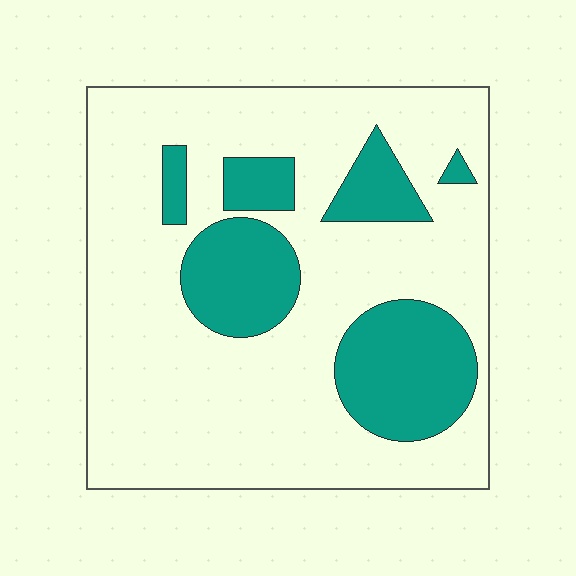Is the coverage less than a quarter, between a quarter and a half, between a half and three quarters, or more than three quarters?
Less than a quarter.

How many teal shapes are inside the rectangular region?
6.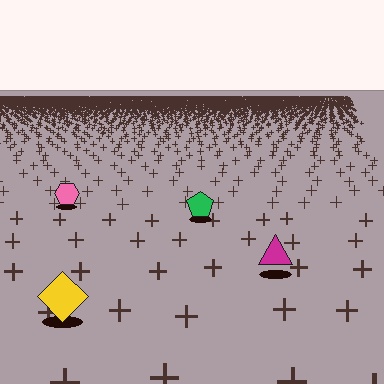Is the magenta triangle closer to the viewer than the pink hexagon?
Yes. The magenta triangle is closer — you can tell from the texture gradient: the ground texture is coarser near it.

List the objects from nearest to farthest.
From nearest to farthest: the yellow diamond, the magenta triangle, the green pentagon, the pink hexagon.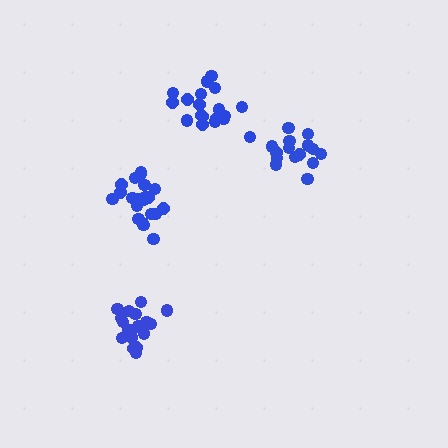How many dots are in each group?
Group 1: 18 dots, Group 2: 19 dots, Group 3: 15 dots, Group 4: 21 dots (73 total).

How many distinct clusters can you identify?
There are 4 distinct clusters.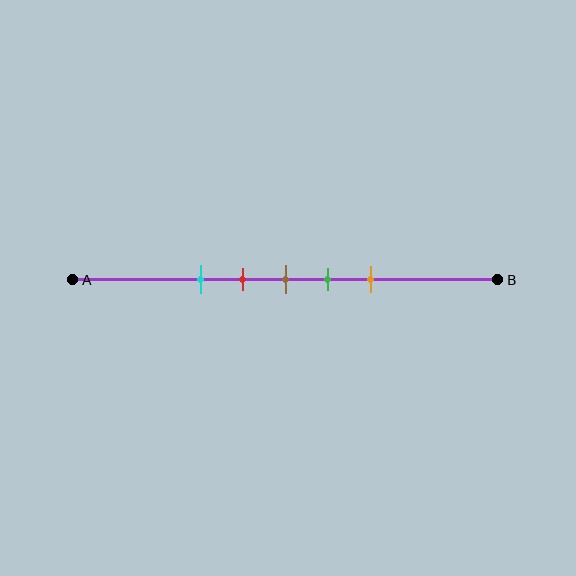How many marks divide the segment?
There are 5 marks dividing the segment.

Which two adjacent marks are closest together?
The red and brown marks are the closest adjacent pair.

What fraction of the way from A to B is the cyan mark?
The cyan mark is approximately 30% (0.3) of the way from A to B.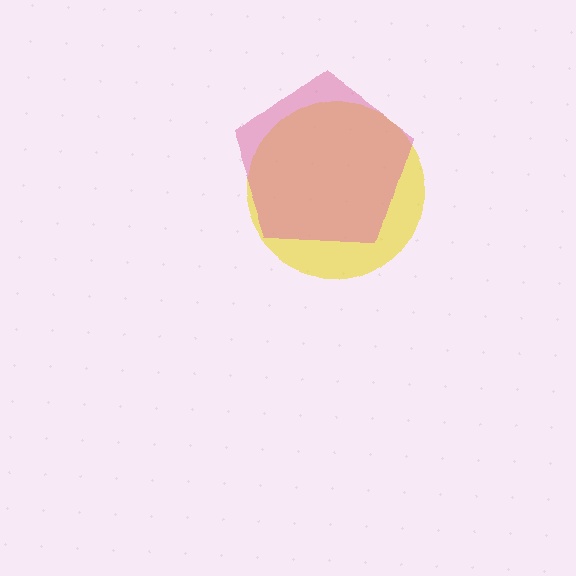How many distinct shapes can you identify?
There are 2 distinct shapes: a yellow circle, a pink pentagon.